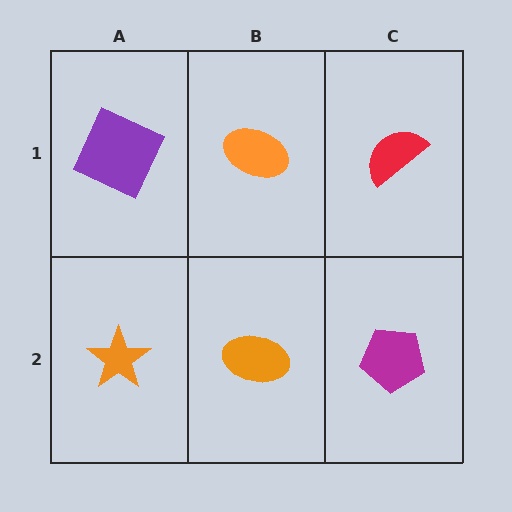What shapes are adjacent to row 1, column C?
A magenta pentagon (row 2, column C), an orange ellipse (row 1, column B).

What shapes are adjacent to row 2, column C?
A red semicircle (row 1, column C), an orange ellipse (row 2, column B).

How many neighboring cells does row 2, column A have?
2.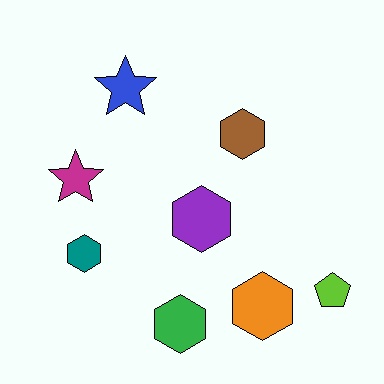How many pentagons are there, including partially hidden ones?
There is 1 pentagon.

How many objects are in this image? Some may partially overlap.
There are 8 objects.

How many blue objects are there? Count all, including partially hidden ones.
There is 1 blue object.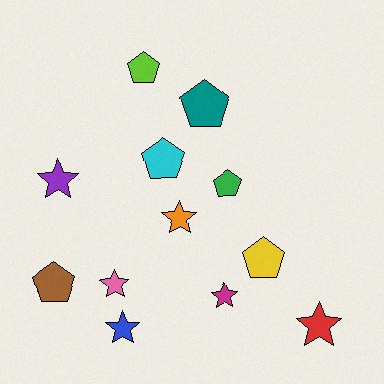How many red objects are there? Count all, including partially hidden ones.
There is 1 red object.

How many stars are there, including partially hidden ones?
There are 6 stars.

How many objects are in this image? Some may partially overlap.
There are 12 objects.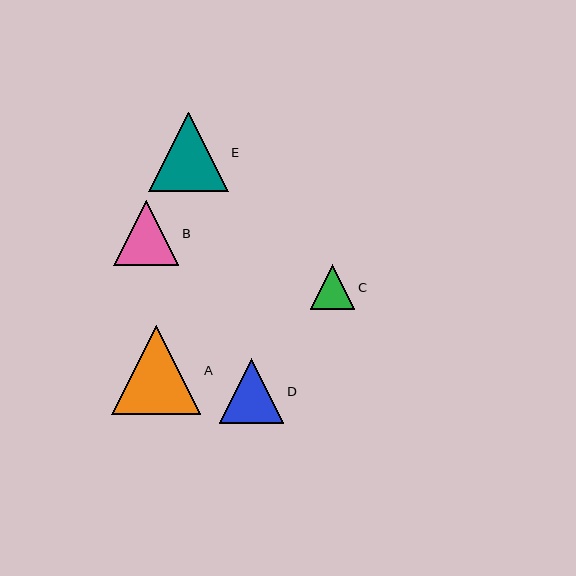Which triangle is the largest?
Triangle A is the largest with a size of approximately 89 pixels.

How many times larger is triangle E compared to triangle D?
Triangle E is approximately 1.2 times the size of triangle D.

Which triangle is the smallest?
Triangle C is the smallest with a size of approximately 44 pixels.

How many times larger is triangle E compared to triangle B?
Triangle E is approximately 1.2 times the size of triangle B.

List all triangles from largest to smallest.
From largest to smallest: A, E, B, D, C.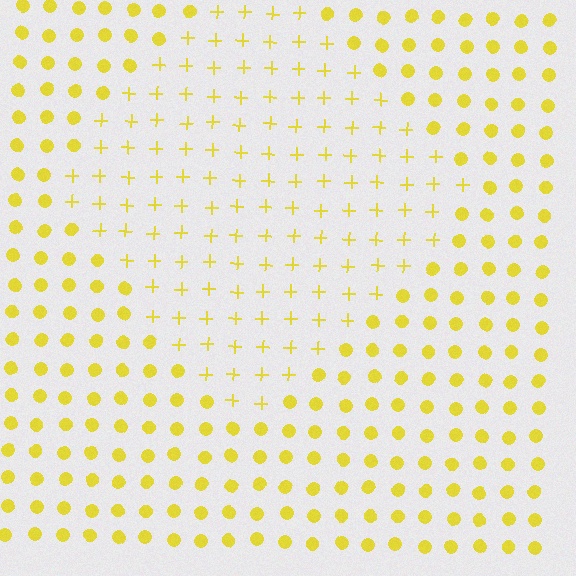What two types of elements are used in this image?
The image uses plus signs inside the diamond region and circles outside it.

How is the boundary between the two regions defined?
The boundary is defined by a change in element shape: plus signs inside vs. circles outside. All elements share the same color and spacing.